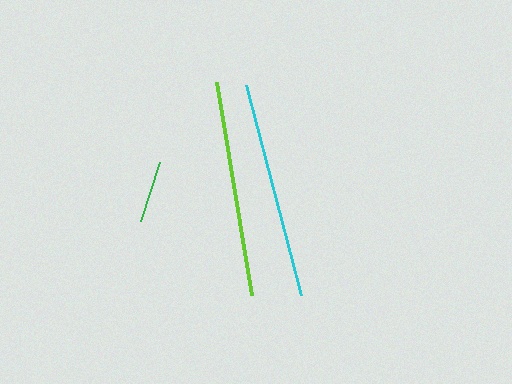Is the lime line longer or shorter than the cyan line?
The cyan line is longer than the lime line.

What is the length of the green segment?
The green segment is approximately 62 pixels long.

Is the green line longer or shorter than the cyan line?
The cyan line is longer than the green line.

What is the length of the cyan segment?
The cyan segment is approximately 217 pixels long.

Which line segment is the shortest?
The green line is the shortest at approximately 62 pixels.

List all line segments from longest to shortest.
From longest to shortest: cyan, lime, green.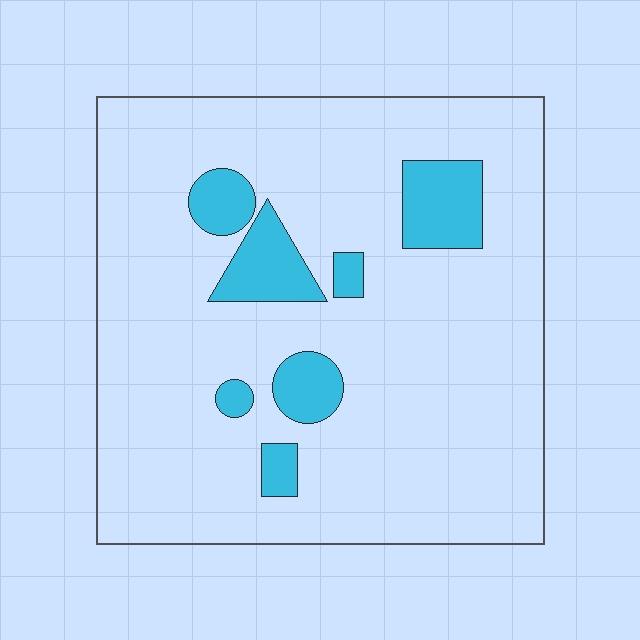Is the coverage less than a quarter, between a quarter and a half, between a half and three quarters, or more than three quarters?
Less than a quarter.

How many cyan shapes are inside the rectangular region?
7.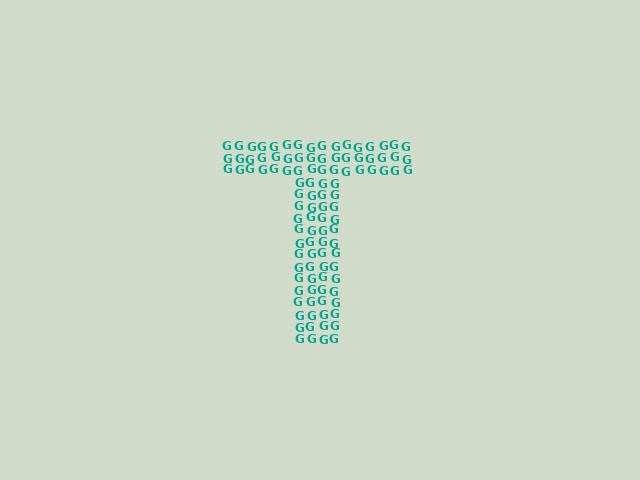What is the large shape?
The large shape is the letter T.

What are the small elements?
The small elements are letter G's.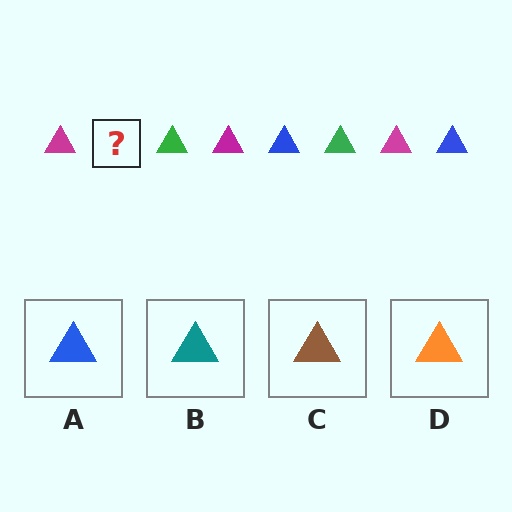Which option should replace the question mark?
Option A.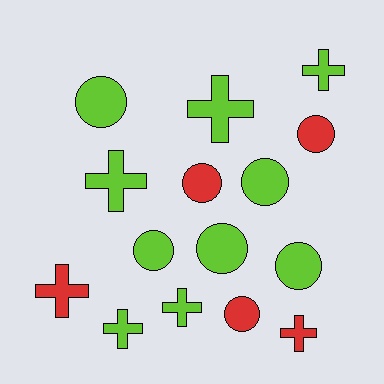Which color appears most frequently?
Lime, with 10 objects.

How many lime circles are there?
There are 5 lime circles.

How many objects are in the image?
There are 15 objects.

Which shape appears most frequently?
Circle, with 8 objects.